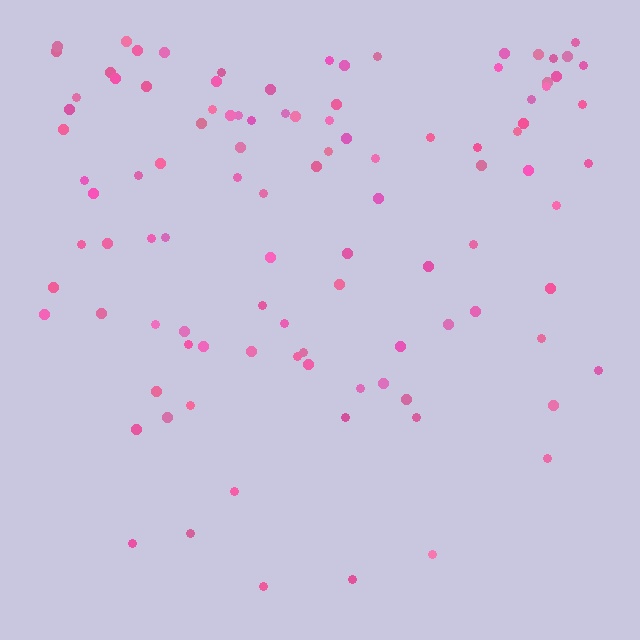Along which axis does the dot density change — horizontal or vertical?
Vertical.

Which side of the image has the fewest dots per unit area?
The bottom.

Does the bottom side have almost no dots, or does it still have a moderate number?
Still a moderate number, just noticeably fewer than the top.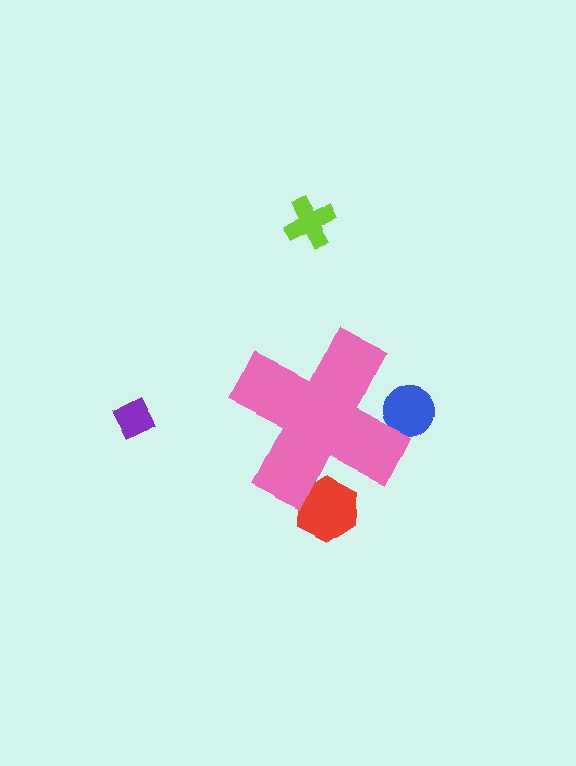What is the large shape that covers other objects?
A pink cross.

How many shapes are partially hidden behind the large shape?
2 shapes are partially hidden.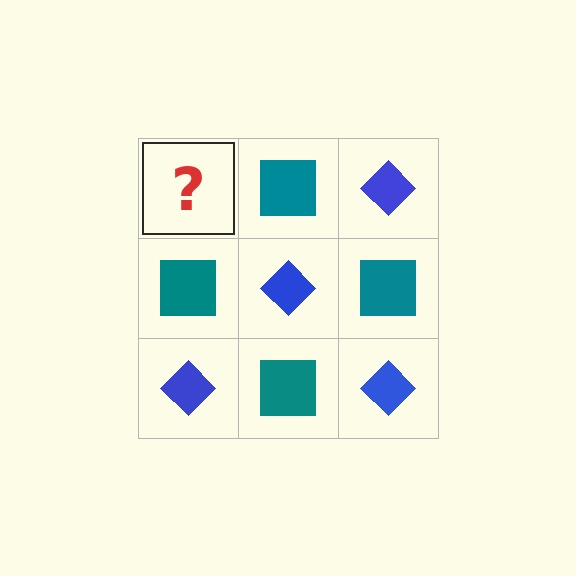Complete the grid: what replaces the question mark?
The question mark should be replaced with a blue diamond.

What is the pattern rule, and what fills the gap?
The rule is that it alternates blue diamond and teal square in a checkerboard pattern. The gap should be filled with a blue diamond.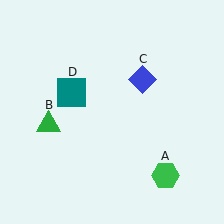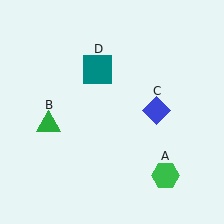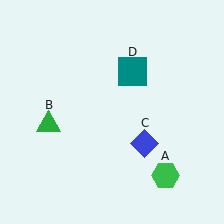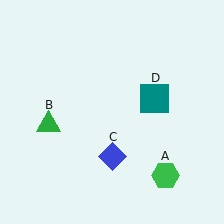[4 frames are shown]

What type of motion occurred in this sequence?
The blue diamond (object C), teal square (object D) rotated clockwise around the center of the scene.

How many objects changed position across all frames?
2 objects changed position: blue diamond (object C), teal square (object D).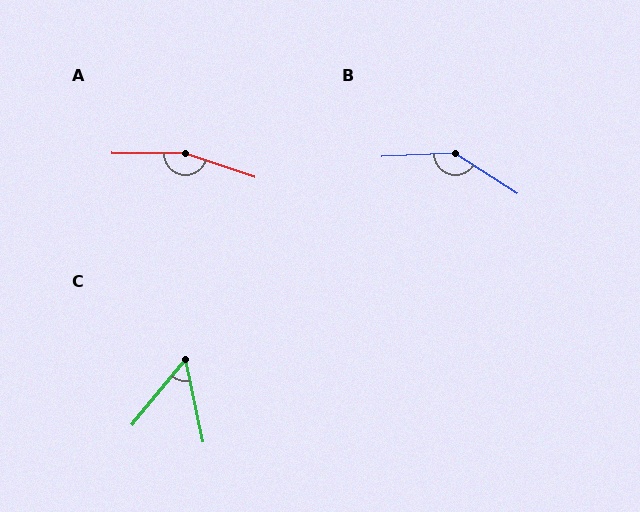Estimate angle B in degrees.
Approximately 145 degrees.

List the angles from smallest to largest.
C (51°), B (145°), A (162°).